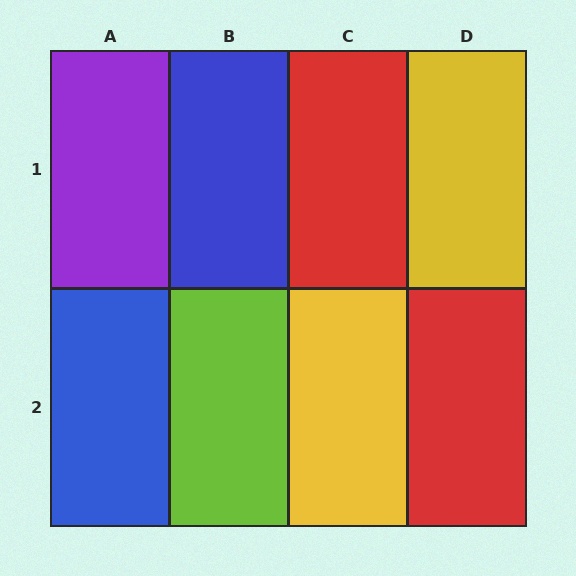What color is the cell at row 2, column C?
Yellow.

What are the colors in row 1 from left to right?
Purple, blue, red, yellow.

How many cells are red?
2 cells are red.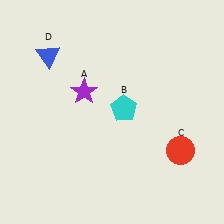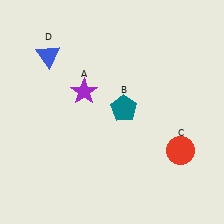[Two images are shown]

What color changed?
The pentagon (B) changed from cyan in Image 1 to teal in Image 2.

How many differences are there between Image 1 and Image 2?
There is 1 difference between the two images.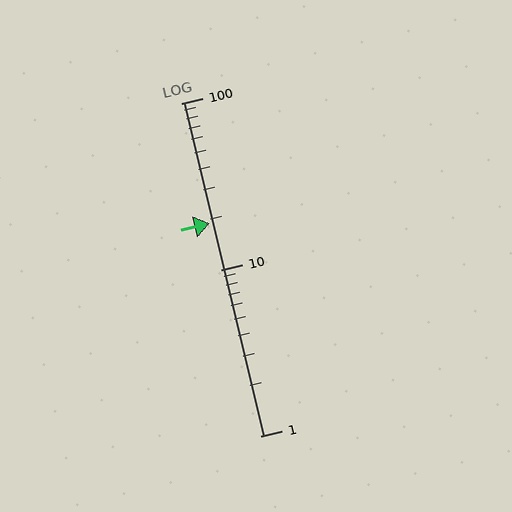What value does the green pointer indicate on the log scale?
The pointer indicates approximately 19.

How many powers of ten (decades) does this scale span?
The scale spans 2 decades, from 1 to 100.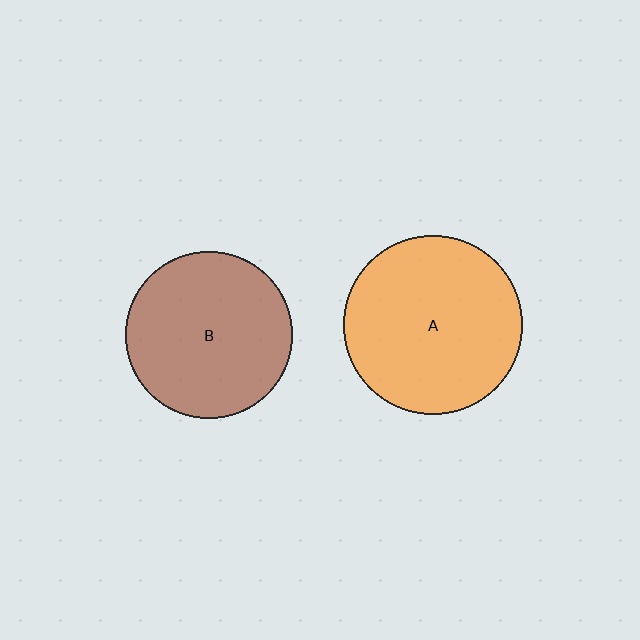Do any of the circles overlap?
No, none of the circles overlap.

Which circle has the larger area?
Circle A (orange).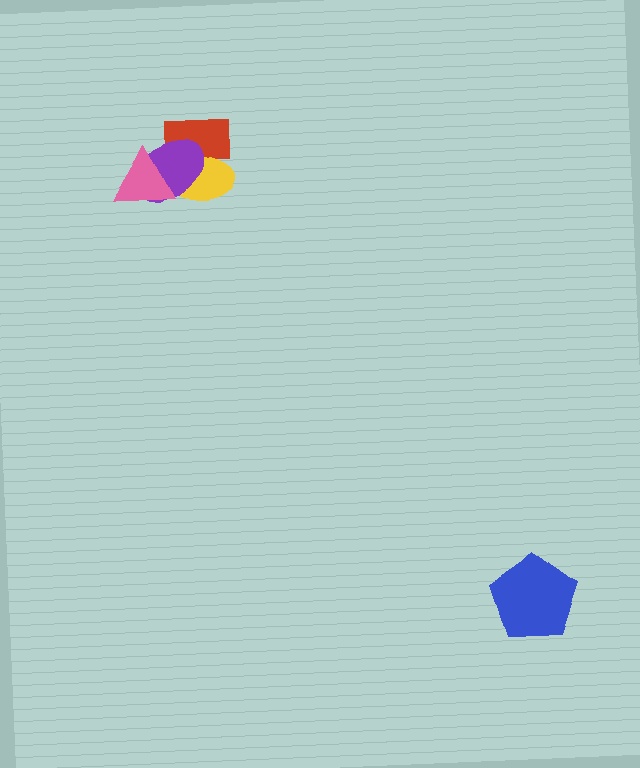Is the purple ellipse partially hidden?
Yes, it is partially covered by another shape.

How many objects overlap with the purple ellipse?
3 objects overlap with the purple ellipse.